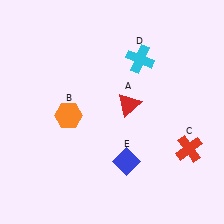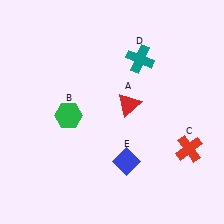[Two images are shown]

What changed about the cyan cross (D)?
In Image 1, D is cyan. In Image 2, it changed to teal.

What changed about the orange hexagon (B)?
In Image 1, B is orange. In Image 2, it changed to green.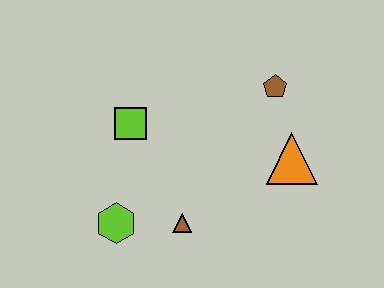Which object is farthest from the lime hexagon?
The brown pentagon is farthest from the lime hexagon.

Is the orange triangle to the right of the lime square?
Yes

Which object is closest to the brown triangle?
The lime hexagon is closest to the brown triangle.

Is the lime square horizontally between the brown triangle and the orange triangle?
No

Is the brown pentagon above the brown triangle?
Yes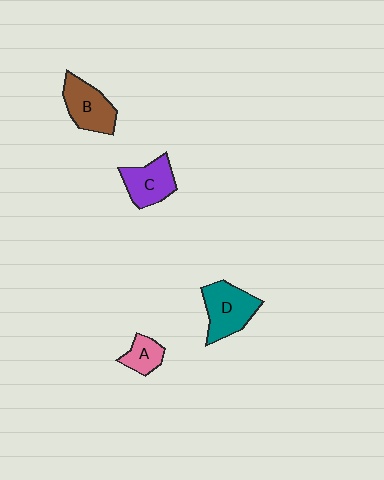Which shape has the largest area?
Shape D (teal).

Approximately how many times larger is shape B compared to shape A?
Approximately 1.8 times.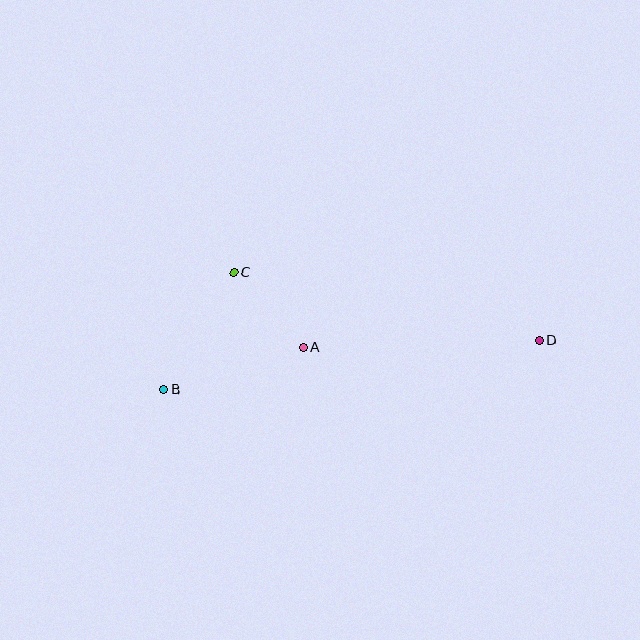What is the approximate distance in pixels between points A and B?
The distance between A and B is approximately 145 pixels.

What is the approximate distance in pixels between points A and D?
The distance between A and D is approximately 237 pixels.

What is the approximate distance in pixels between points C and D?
The distance between C and D is approximately 313 pixels.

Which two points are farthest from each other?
Points B and D are farthest from each other.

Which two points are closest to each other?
Points A and C are closest to each other.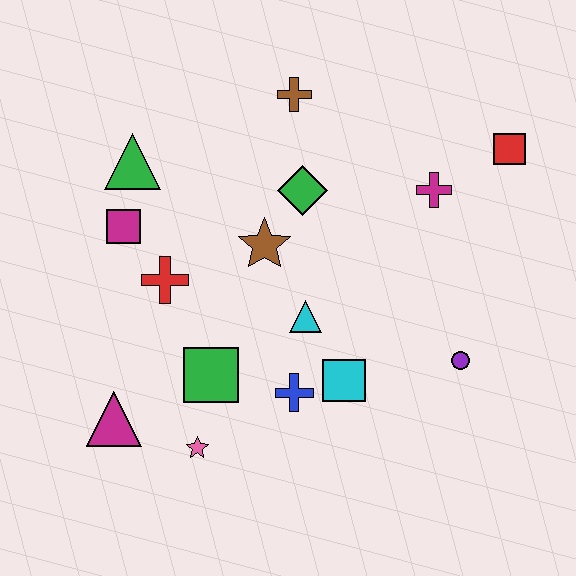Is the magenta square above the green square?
Yes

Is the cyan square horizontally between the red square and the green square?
Yes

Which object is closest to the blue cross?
The cyan square is closest to the blue cross.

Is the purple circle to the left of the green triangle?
No